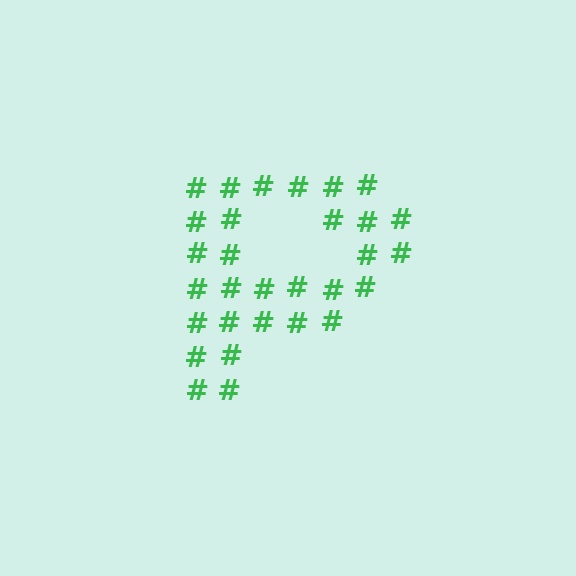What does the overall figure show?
The overall figure shows the letter P.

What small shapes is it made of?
It is made of small hash symbols.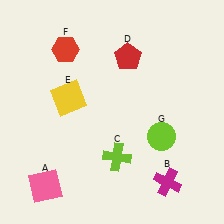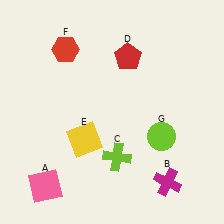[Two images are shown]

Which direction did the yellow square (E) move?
The yellow square (E) moved down.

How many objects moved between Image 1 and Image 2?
1 object moved between the two images.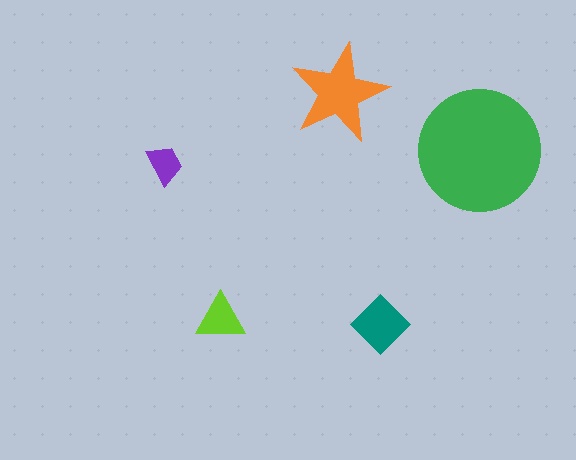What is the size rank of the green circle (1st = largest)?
1st.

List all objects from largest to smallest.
The green circle, the orange star, the teal diamond, the lime triangle, the purple trapezoid.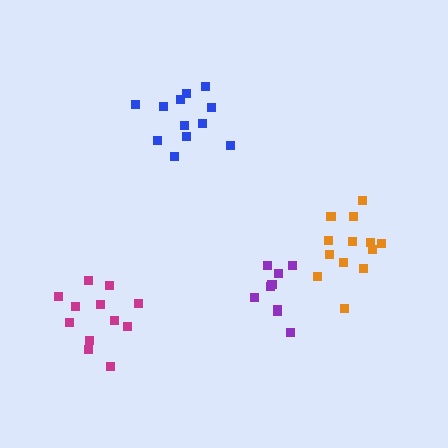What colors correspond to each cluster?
The clusters are colored: purple, blue, magenta, orange.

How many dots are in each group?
Group 1: 9 dots, Group 2: 12 dots, Group 3: 12 dots, Group 4: 13 dots (46 total).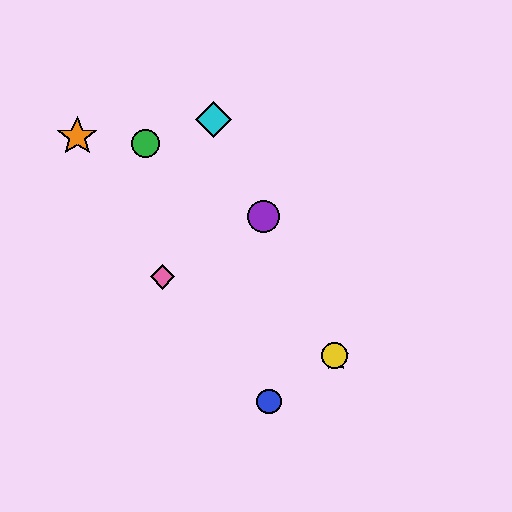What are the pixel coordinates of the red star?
The red star is at (336, 358).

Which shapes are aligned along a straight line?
The red star, the yellow circle, the purple circle, the cyan diamond are aligned along a straight line.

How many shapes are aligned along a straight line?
4 shapes (the red star, the yellow circle, the purple circle, the cyan diamond) are aligned along a straight line.